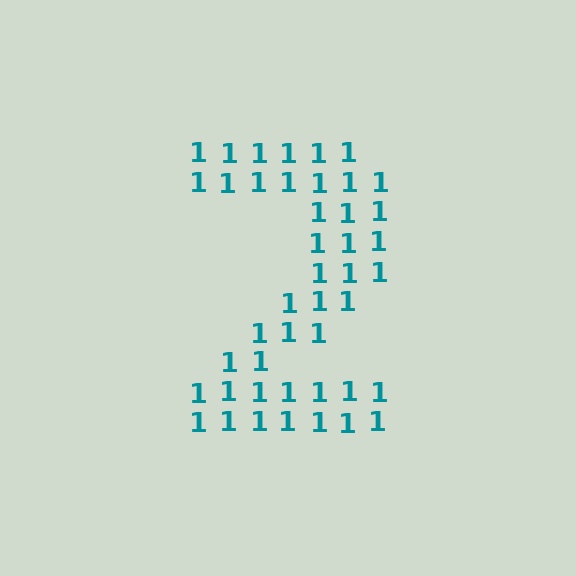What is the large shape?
The large shape is the digit 2.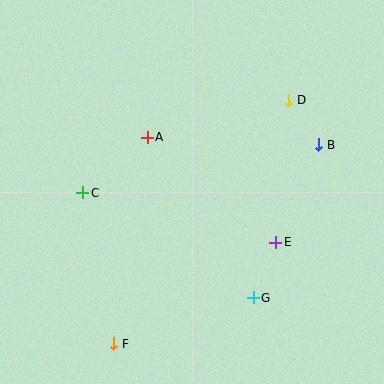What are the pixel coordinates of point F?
Point F is at (114, 344).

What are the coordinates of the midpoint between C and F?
The midpoint between C and F is at (98, 268).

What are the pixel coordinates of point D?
Point D is at (289, 100).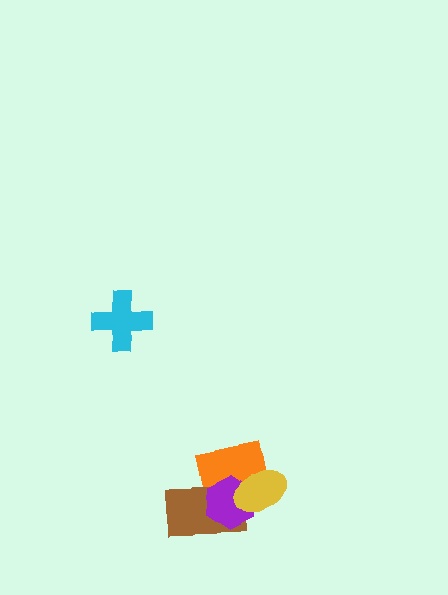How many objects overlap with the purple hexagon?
3 objects overlap with the purple hexagon.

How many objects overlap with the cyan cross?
0 objects overlap with the cyan cross.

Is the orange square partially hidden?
Yes, it is partially covered by another shape.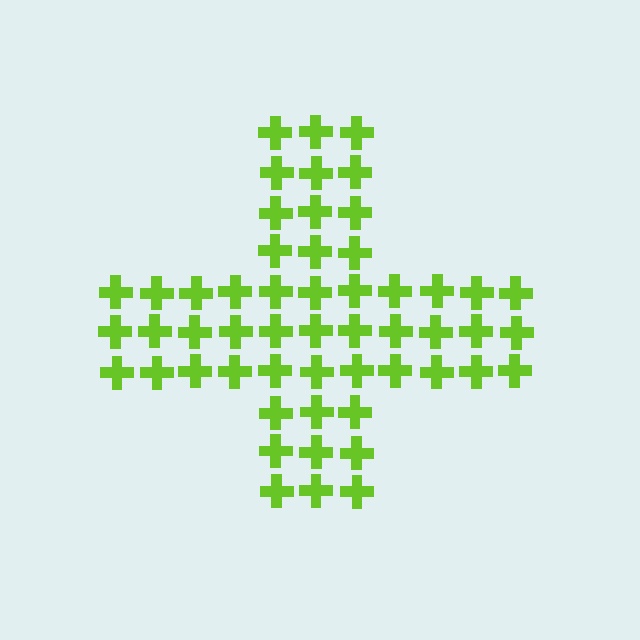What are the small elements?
The small elements are crosses.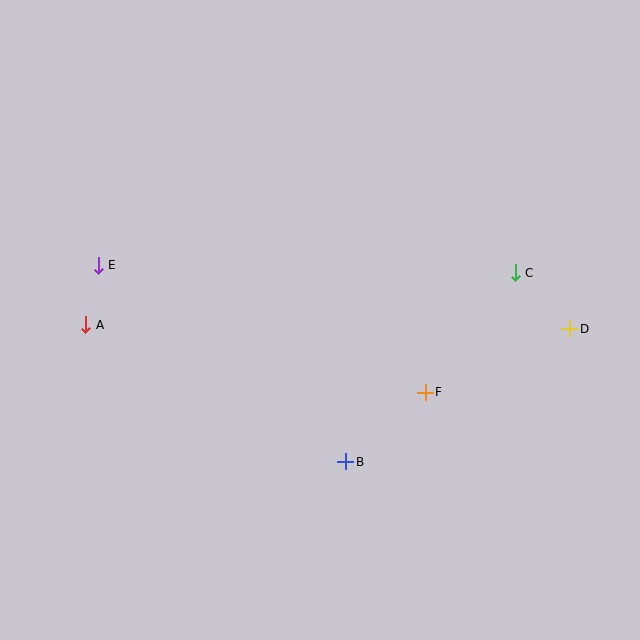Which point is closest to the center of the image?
Point F at (425, 392) is closest to the center.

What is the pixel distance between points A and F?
The distance between A and F is 346 pixels.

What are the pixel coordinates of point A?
Point A is at (86, 325).